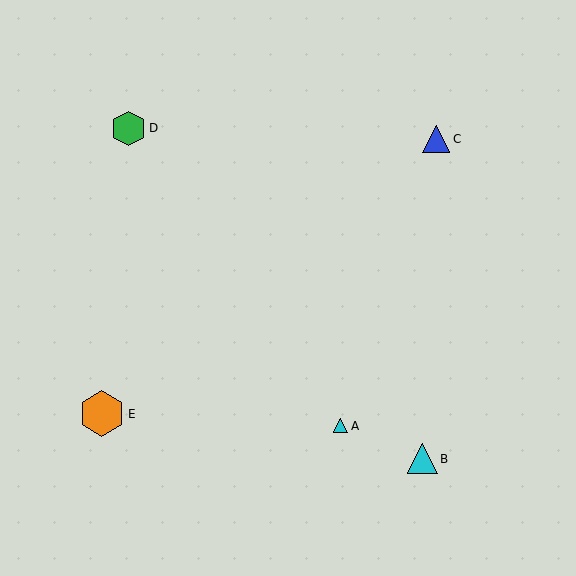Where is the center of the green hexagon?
The center of the green hexagon is at (128, 128).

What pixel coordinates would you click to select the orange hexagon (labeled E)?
Click at (102, 414) to select the orange hexagon E.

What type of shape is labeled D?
Shape D is a green hexagon.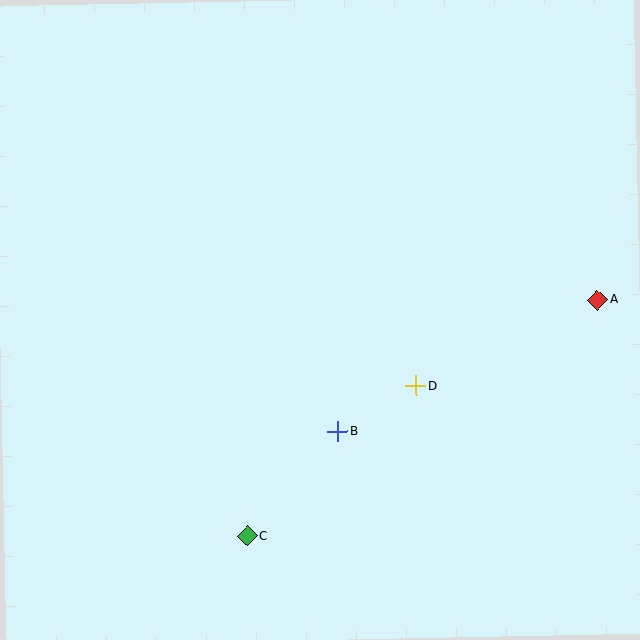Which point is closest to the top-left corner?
Point B is closest to the top-left corner.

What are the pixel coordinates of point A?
Point A is at (597, 300).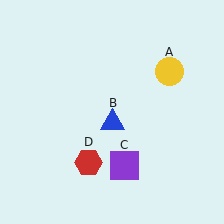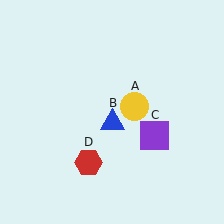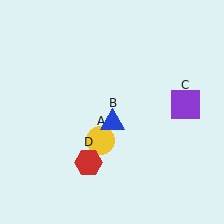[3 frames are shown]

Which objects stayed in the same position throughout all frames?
Blue triangle (object B) and red hexagon (object D) remained stationary.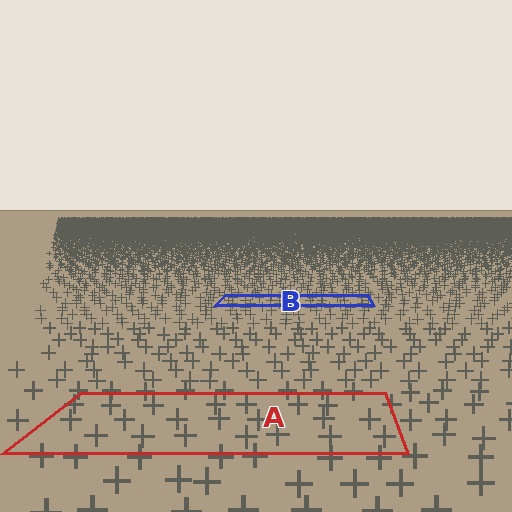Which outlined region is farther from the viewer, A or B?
Region B is farther from the viewer — the texture elements inside it appear smaller and more densely packed.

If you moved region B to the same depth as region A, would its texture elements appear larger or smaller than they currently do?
They would appear larger. At a closer depth, the same texture elements are projected at a bigger on-screen size.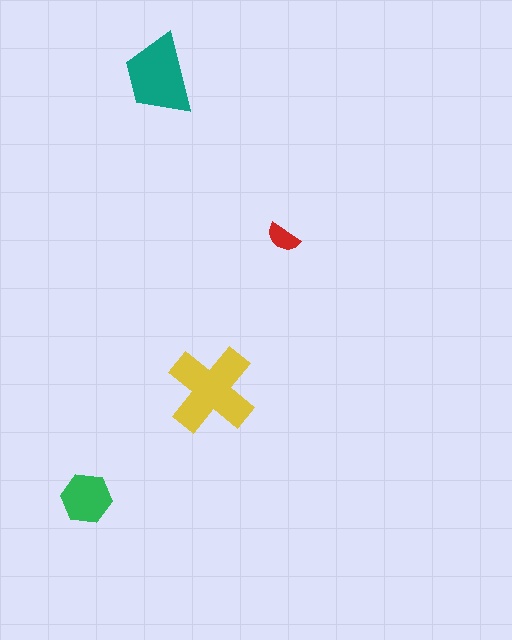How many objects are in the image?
There are 4 objects in the image.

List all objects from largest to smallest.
The yellow cross, the teal trapezoid, the green hexagon, the red semicircle.